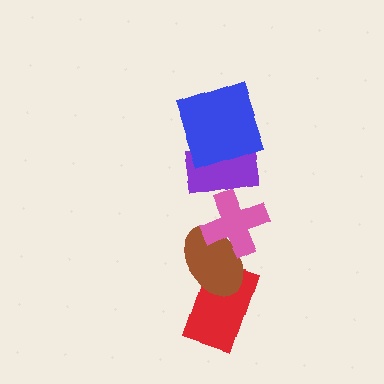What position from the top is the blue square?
The blue square is 1st from the top.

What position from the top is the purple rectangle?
The purple rectangle is 2nd from the top.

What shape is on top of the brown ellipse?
The pink cross is on top of the brown ellipse.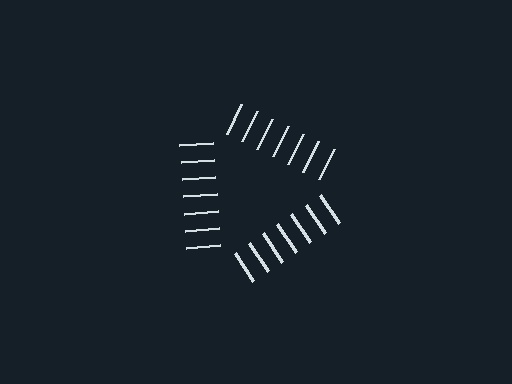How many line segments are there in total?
21 — 7 along each of the 3 edges.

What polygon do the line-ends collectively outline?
An illusory triangle — the line segments terminate on its edges but no continuous stroke is drawn.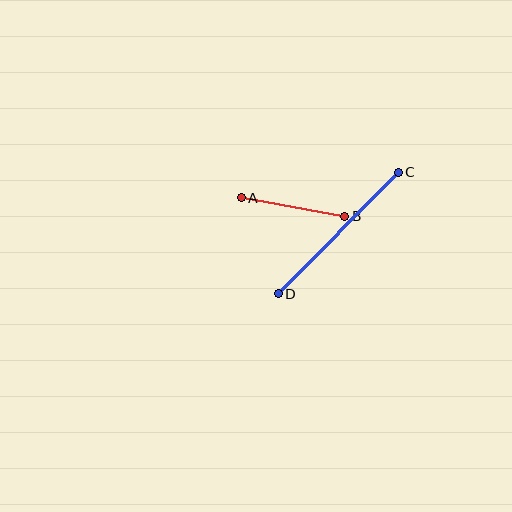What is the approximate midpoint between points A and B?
The midpoint is at approximately (293, 207) pixels.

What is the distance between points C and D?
The distance is approximately 171 pixels.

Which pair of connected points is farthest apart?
Points C and D are farthest apart.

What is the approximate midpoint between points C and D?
The midpoint is at approximately (338, 233) pixels.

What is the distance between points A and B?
The distance is approximately 105 pixels.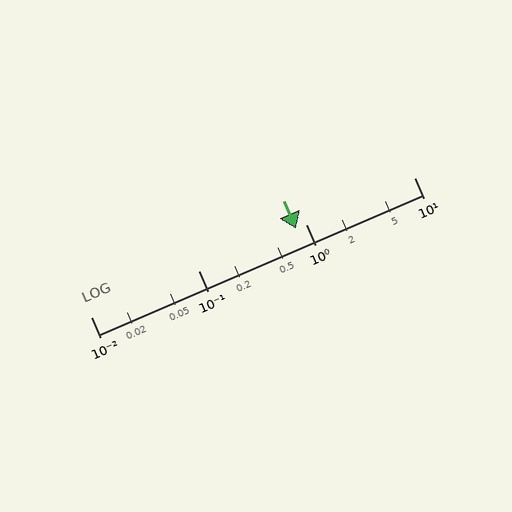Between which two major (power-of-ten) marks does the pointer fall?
The pointer is between 0.1 and 1.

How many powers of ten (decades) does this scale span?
The scale spans 3 decades, from 0.01 to 10.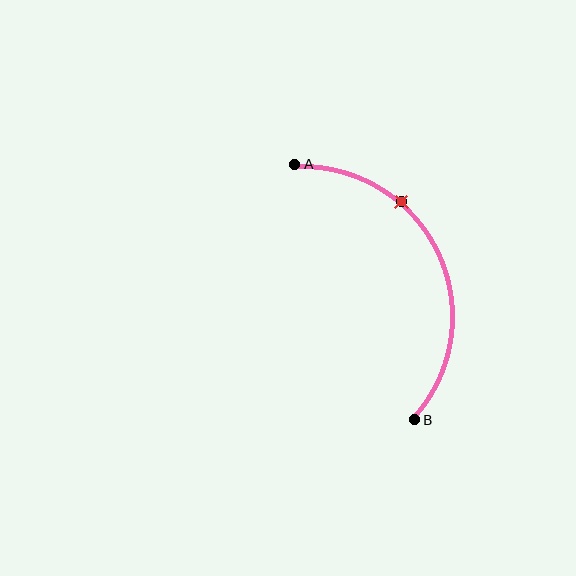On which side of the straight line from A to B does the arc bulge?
The arc bulges to the right of the straight line connecting A and B.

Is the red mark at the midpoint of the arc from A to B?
No. The red mark lies on the arc but is closer to endpoint A. The arc midpoint would be at the point on the curve equidistant along the arc from both A and B.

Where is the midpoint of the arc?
The arc midpoint is the point on the curve farthest from the straight line joining A and B. It sits to the right of that line.